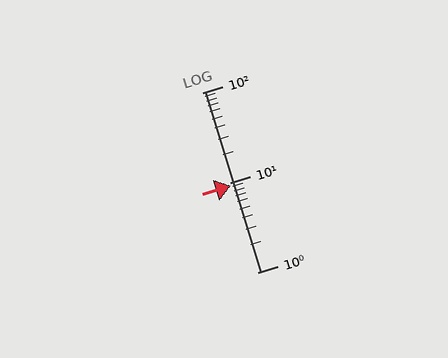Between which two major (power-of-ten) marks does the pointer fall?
The pointer is between 1 and 10.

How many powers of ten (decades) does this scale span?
The scale spans 2 decades, from 1 to 100.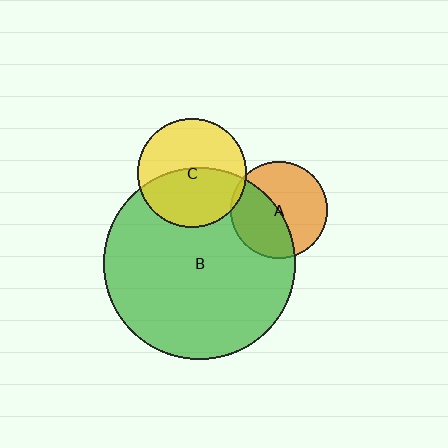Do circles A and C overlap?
Yes.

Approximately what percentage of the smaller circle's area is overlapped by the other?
Approximately 5%.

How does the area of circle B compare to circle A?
Approximately 3.9 times.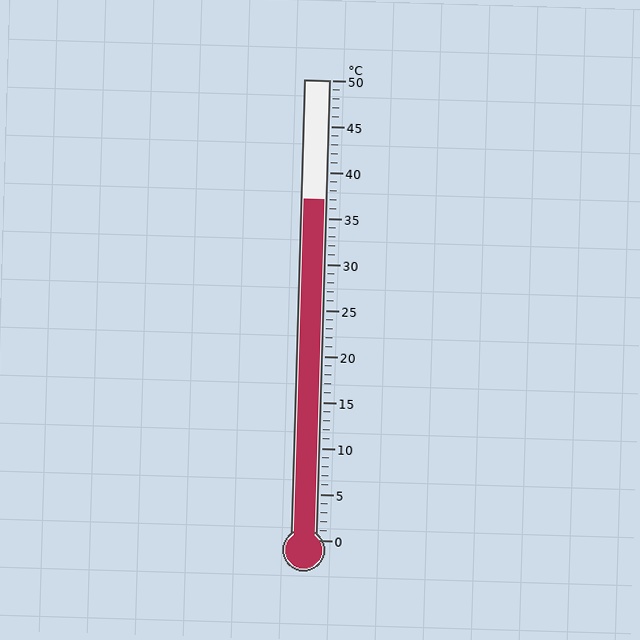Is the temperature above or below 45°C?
The temperature is below 45°C.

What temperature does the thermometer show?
The thermometer shows approximately 37°C.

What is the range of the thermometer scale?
The thermometer scale ranges from 0°C to 50°C.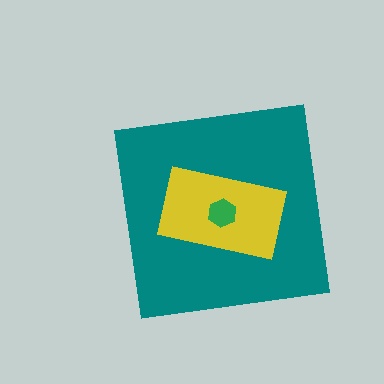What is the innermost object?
The green hexagon.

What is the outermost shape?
The teal square.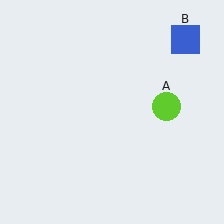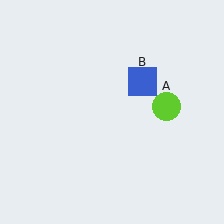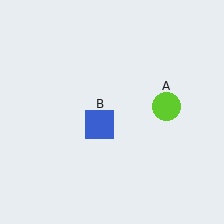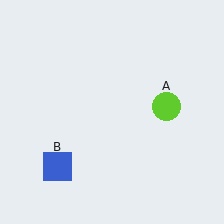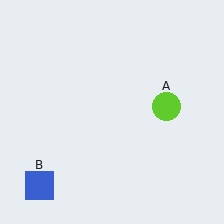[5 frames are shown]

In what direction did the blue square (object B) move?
The blue square (object B) moved down and to the left.